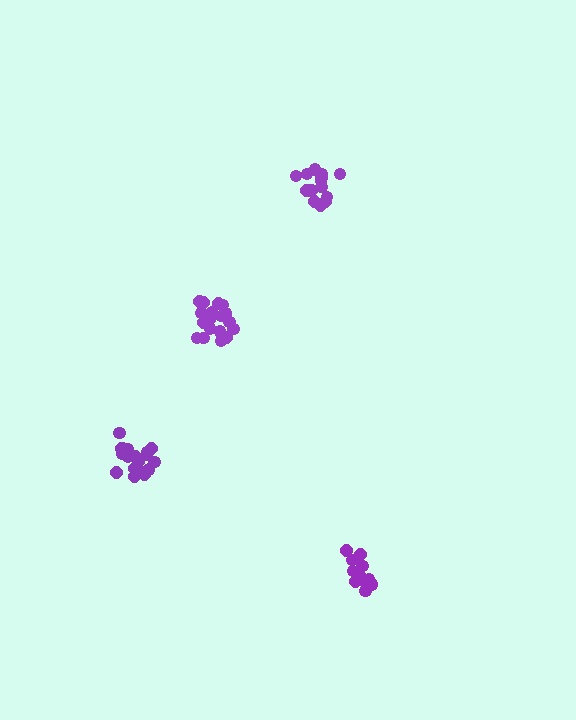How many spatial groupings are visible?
There are 4 spatial groupings.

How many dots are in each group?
Group 1: 13 dots, Group 2: 18 dots, Group 3: 19 dots, Group 4: 14 dots (64 total).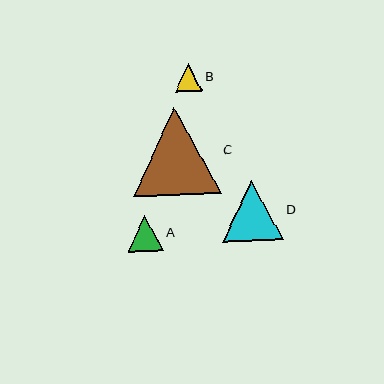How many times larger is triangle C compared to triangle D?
Triangle C is approximately 1.5 times the size of triangle D.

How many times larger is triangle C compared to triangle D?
Triangle C is approximately 1.5 times the size of triangle D.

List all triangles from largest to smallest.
From largest to smallest: C, D, A, B.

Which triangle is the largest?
Triangle C is the largest with a size of approximately 88 pixels.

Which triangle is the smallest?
Triangle B is the smallest with a size of approximately 27 pixels.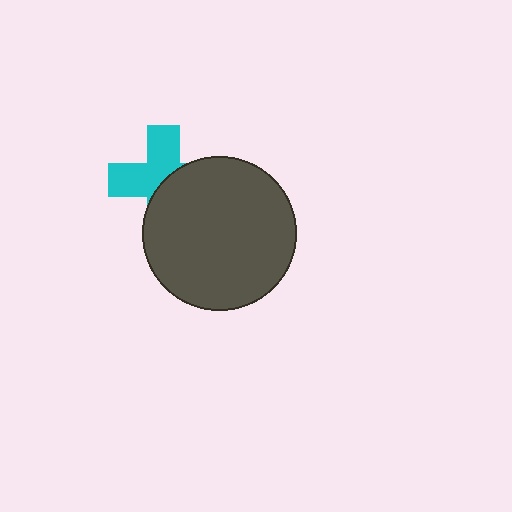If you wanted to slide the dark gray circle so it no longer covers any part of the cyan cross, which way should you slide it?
Slide it toward the lower-right — that is the most direct way to separate the two shapes.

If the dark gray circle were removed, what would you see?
You would see the complete cyan cross.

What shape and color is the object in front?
The object in front is a dark gray circle.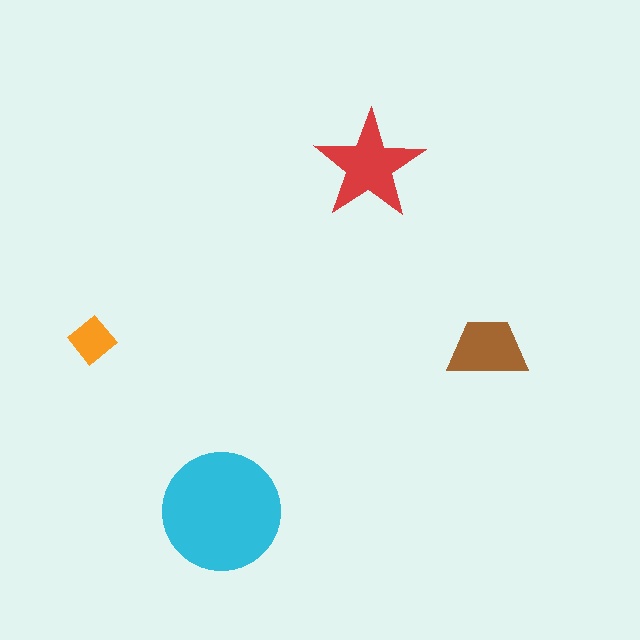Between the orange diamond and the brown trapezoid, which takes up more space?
The brown trapezoid.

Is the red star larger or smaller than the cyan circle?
Smaller.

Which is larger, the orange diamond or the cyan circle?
The cyan circle.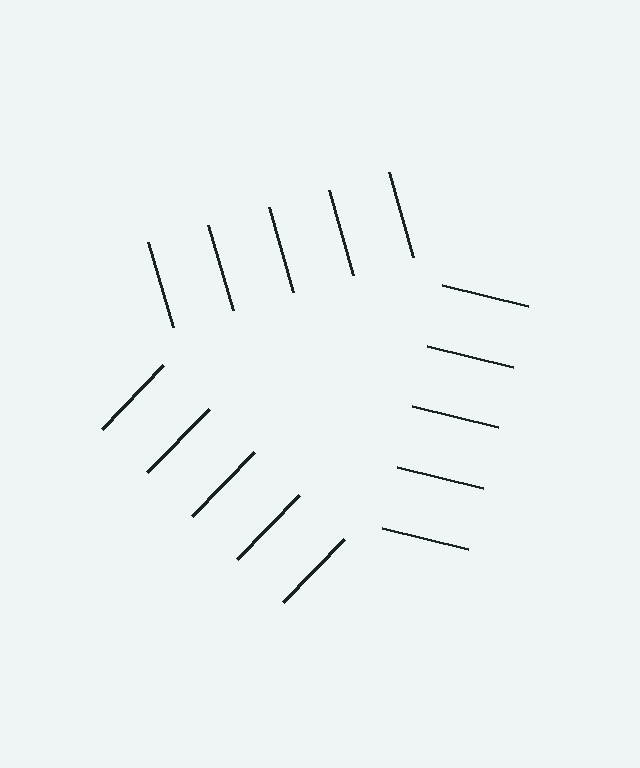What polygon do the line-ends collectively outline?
An illusory triangle — the line segments terminate on its edges but no continuous stroke is drawn.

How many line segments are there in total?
15 — 5 along each of the 3 edges.